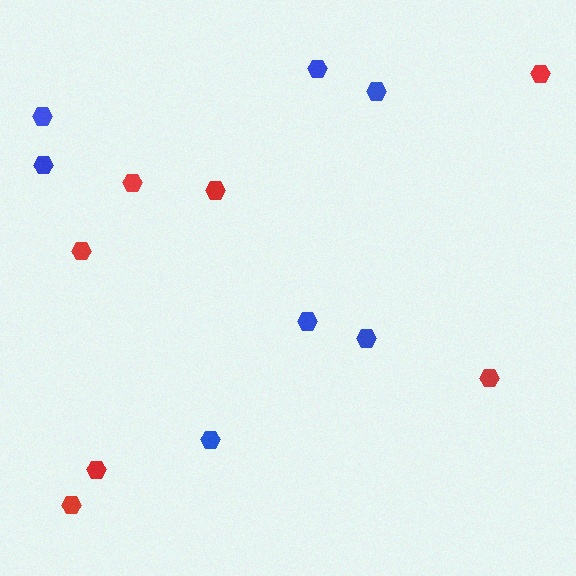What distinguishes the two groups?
There are 2 groups: one group of red hexagons (7) and one group of blue hexagons (7).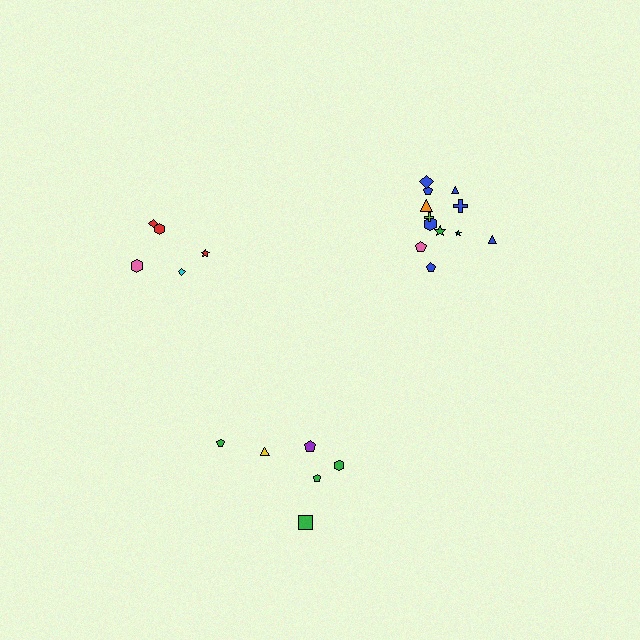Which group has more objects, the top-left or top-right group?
The top-right group.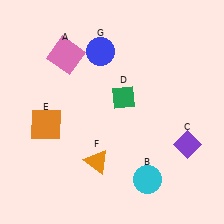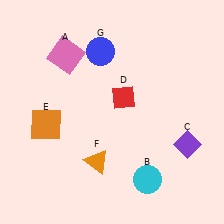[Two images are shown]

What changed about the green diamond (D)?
In Image 1, D is green. In Image 2, it changed to red.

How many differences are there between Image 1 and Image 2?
There is 1 difference between the two images.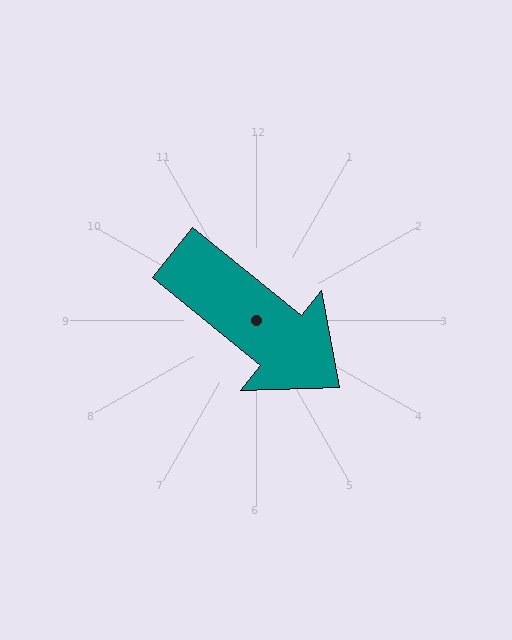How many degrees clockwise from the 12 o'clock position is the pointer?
Approximately 129 degrees.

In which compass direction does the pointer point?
Southeast.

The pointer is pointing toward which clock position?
Roughly 4 o'clock.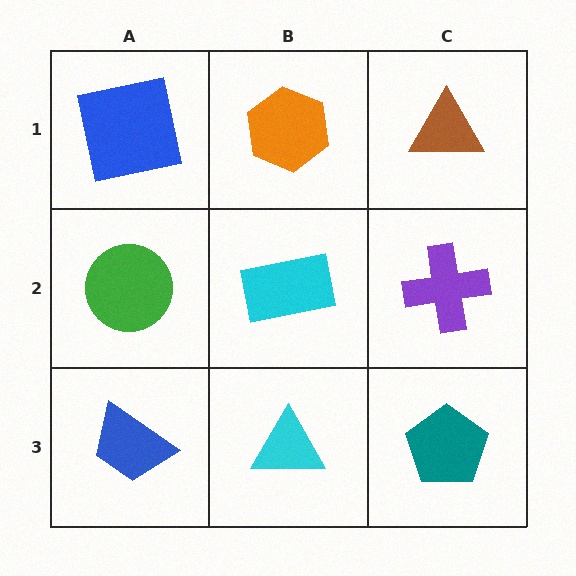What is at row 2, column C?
A purple cross.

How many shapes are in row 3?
3 shapes.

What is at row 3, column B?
A cyan triangle.